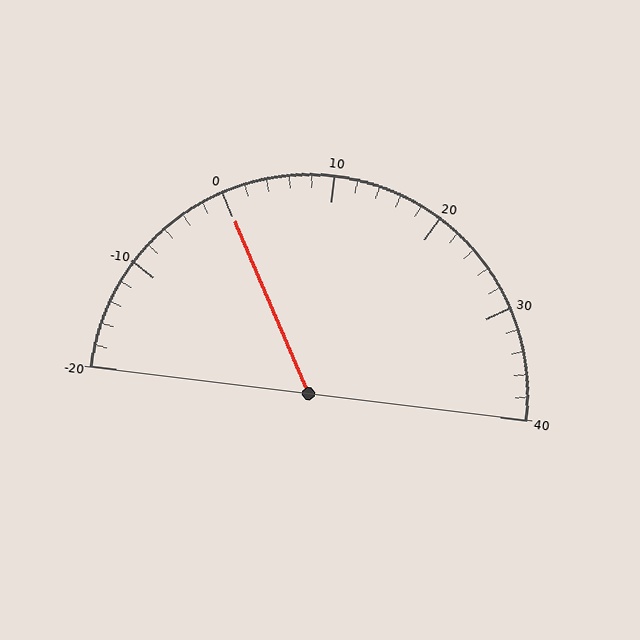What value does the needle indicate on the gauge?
The needle indicates approximately 0.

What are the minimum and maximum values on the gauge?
The gauge ranges from -20 to 40.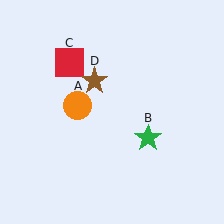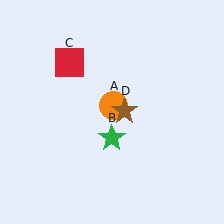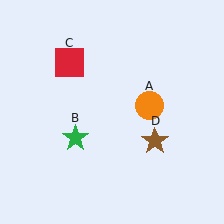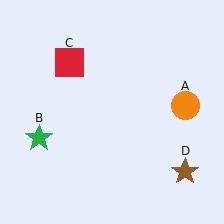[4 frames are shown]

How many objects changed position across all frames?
3 objects changed position: orange circle (object A), green star (object B), brown star (object D).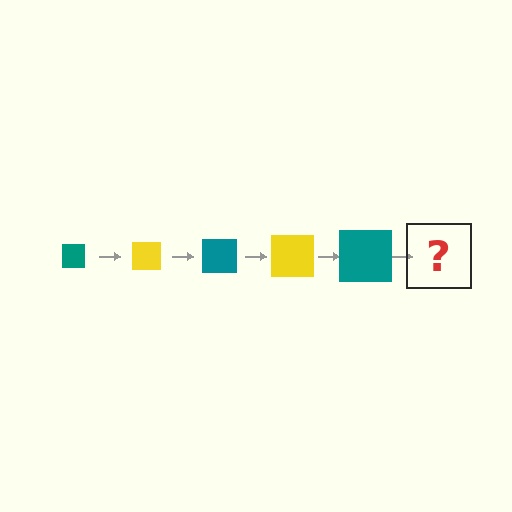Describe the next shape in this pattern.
It should be a yellow square, larger than the previous one.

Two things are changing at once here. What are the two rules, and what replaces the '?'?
The two rules are that the square grows larger each step and the color cycles through teal and yellow. The '?' should be a yellow square, larger than the previous one.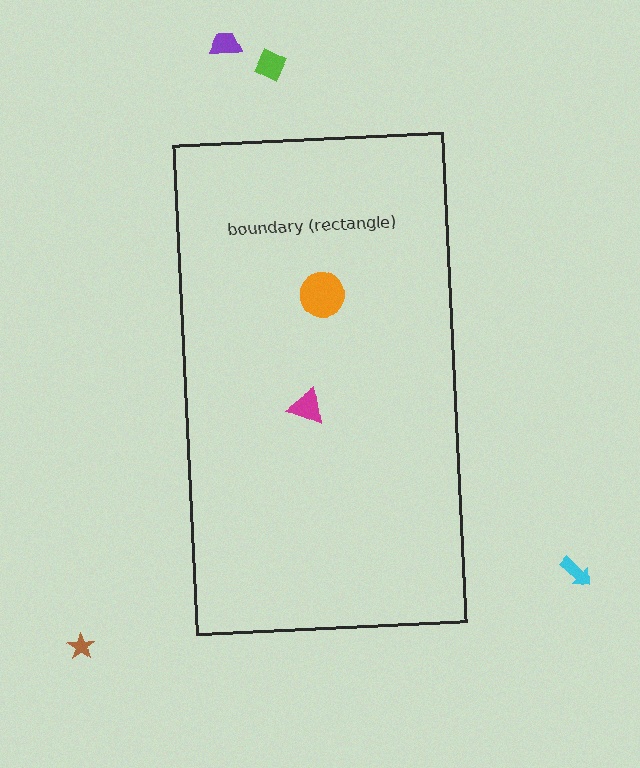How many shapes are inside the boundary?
2 inside, 4 outside.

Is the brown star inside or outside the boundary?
Outside.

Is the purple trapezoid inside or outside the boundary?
Outside.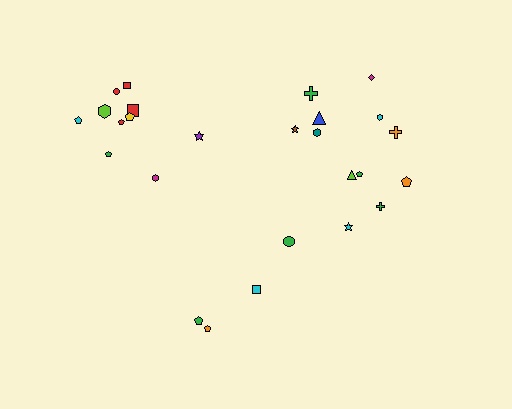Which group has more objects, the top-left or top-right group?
The top-right group.